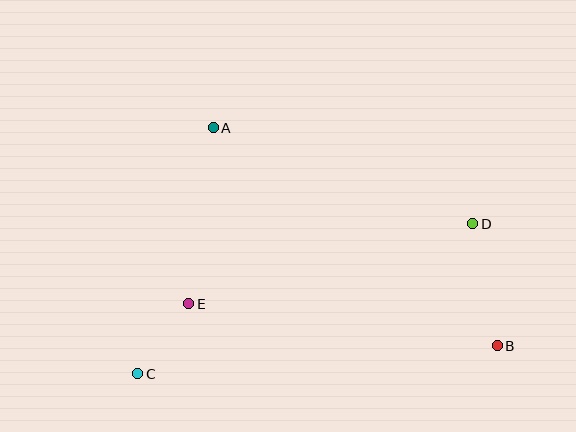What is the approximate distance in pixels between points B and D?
The distance between B and D is approximately 124 pixels.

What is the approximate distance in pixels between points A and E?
The distance between A and E is approximately 177 pixels.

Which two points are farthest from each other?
Points C and D are farthest from each other.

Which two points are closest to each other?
Points C and E are closest to each other.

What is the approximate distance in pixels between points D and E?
The distance between D and E is approximately 295 pixels.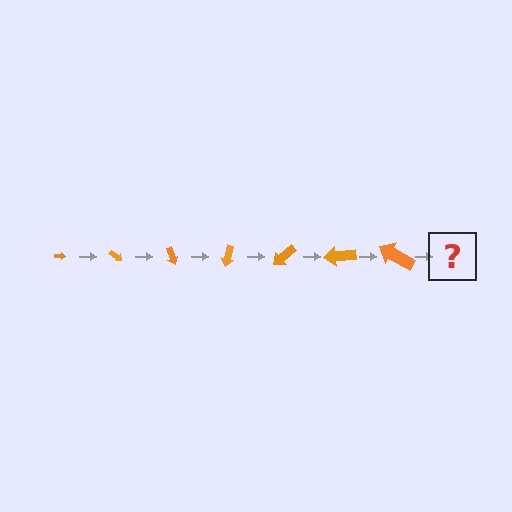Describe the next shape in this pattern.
It should be an arrow, larger than the previous one and rotated 245 degrees from the start.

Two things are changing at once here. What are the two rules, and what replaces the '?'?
The two rules are that the arrow grows larger each step and it rotates 35 degrees each step. The '?' should be an arrow, larger than the previous one and rotated 245 degrees from the start.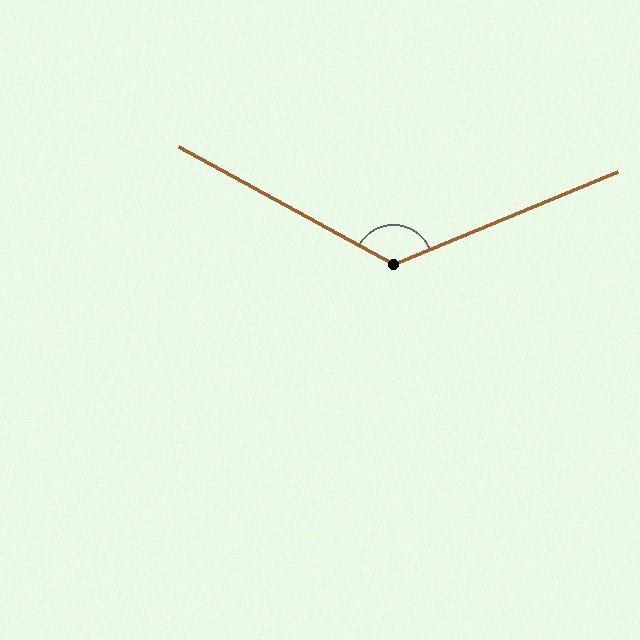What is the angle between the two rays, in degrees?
Approximately 129 degrees.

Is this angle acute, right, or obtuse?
It is obtuse.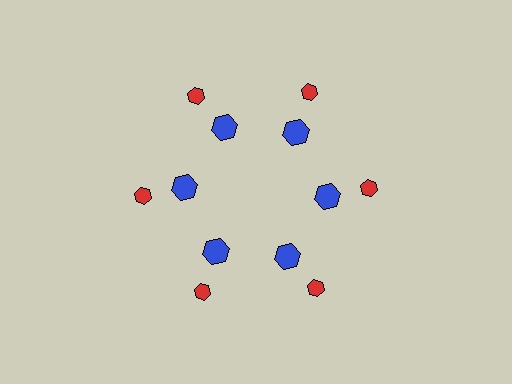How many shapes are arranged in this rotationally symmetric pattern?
There are 12 shapes, arranged in 6 groups of 2.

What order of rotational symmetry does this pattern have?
This pattern has 6-fold rotational symmetry.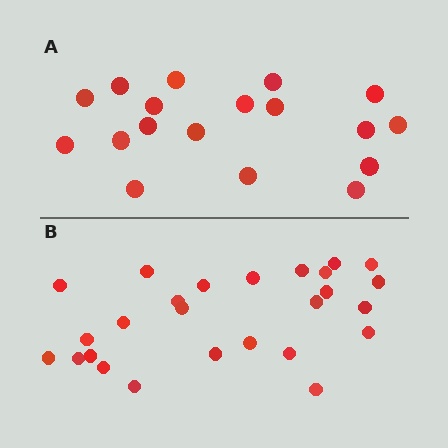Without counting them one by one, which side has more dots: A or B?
Region B (the bottom region) has more dots.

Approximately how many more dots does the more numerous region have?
Region B has roughly 8 or so more dots than region A.